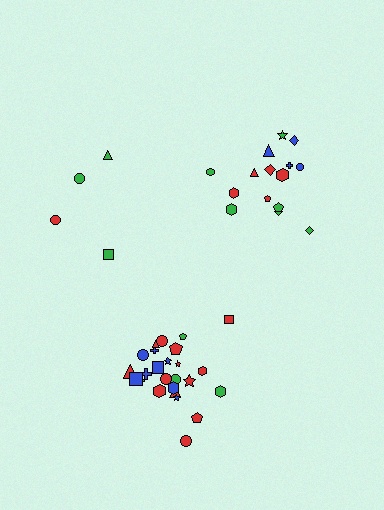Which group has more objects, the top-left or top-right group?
The top-right group.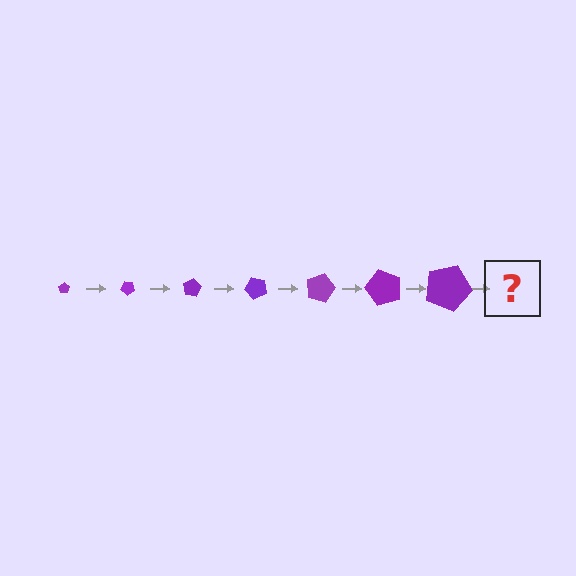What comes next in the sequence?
The next element should be a pentagon, larger than the previous one and rotated 280 degrees from the start.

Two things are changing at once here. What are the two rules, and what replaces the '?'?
The two rules are that the pentagon grows larger each step and it rotates 40 degrees each step. The '?' should be a pentagon, larger than the previous one and rotated 280 degrees from the start.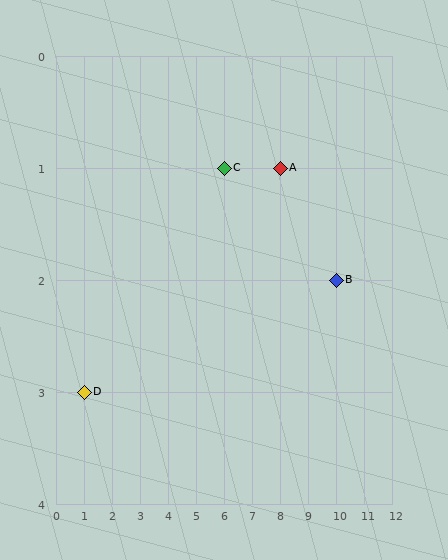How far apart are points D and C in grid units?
Points D and C are 5 columns and 2 rows apart (about 5.4 grid units diagonally).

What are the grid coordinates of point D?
Point D is at grid coordinates (1, 3).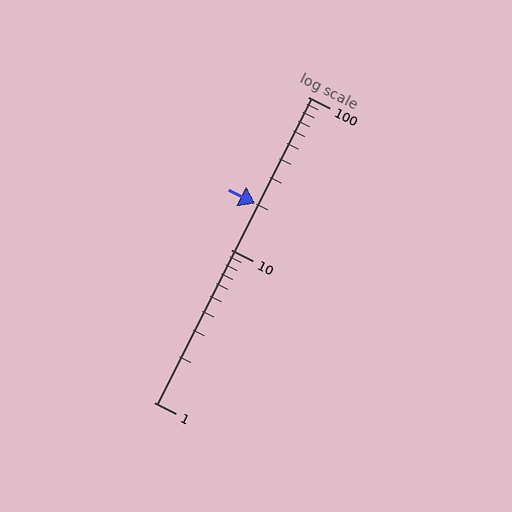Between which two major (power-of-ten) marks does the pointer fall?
The pointer is between 10 and 100.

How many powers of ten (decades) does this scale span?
The scale spans 2 decades, from 1 to 100.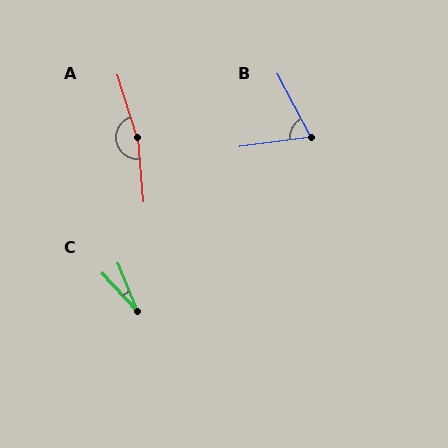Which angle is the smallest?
C, at approximately 20 degrees.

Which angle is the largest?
A, at approximately 168 degrees.